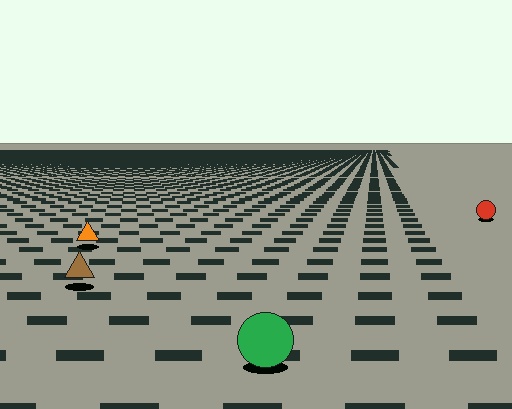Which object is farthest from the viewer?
The red circle is farthest from the viewer. It appears smaller and the ground texture around it is denser.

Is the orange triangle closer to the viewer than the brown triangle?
No. The brown triangle is closer — you can tell from the texture gradient: the ground texture is coarser near it.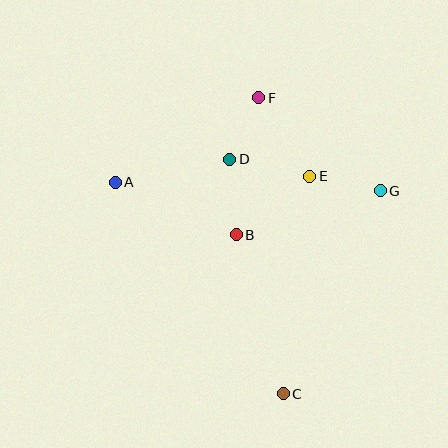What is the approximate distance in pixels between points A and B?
The distance between A and B is approximately 132 pixels.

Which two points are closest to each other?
Points D and F are closest to each other.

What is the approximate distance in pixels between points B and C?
The distance between B and C is approximately 166 pixels.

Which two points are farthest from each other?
Points C and F are farthest from each other.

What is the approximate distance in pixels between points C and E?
The distance between C and E is approximately 219 pixels.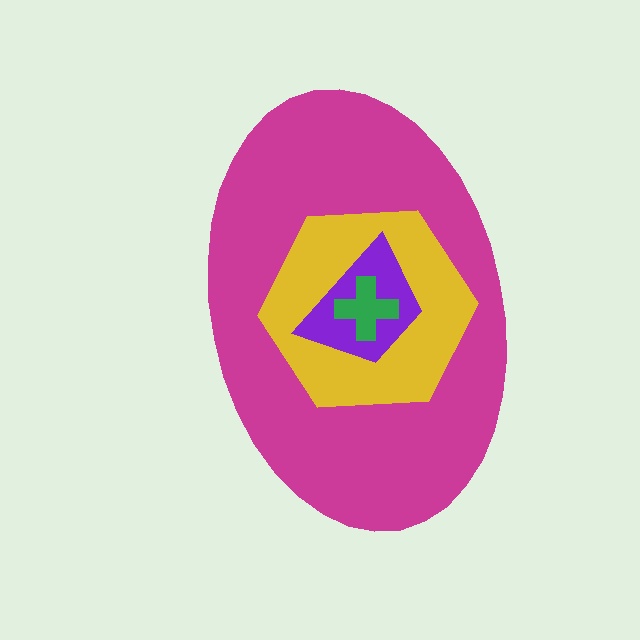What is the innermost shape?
The green cross.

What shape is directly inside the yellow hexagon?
The purple trapezoid.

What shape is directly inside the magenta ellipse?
The yellow hexagon.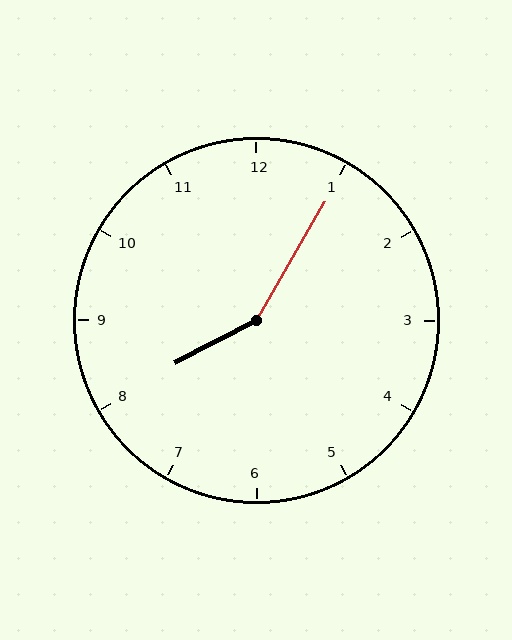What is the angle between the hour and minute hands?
Approximately 148 degrees.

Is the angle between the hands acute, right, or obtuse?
It is obtuse.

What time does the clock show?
8:05.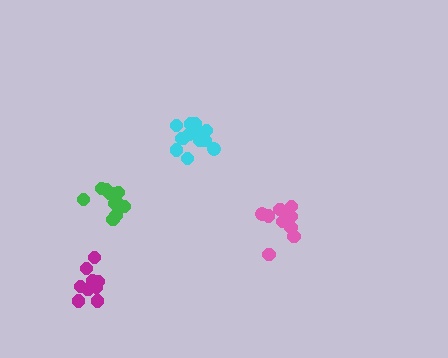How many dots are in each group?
Group 1: 13 dots, Group 2: 12 dots, Group 3: 10 dots, Group 4: 11 dots (46 total).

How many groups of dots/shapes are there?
There are 4 groups.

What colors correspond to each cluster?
The clusters are colored: cyan, green, magenta, pink.